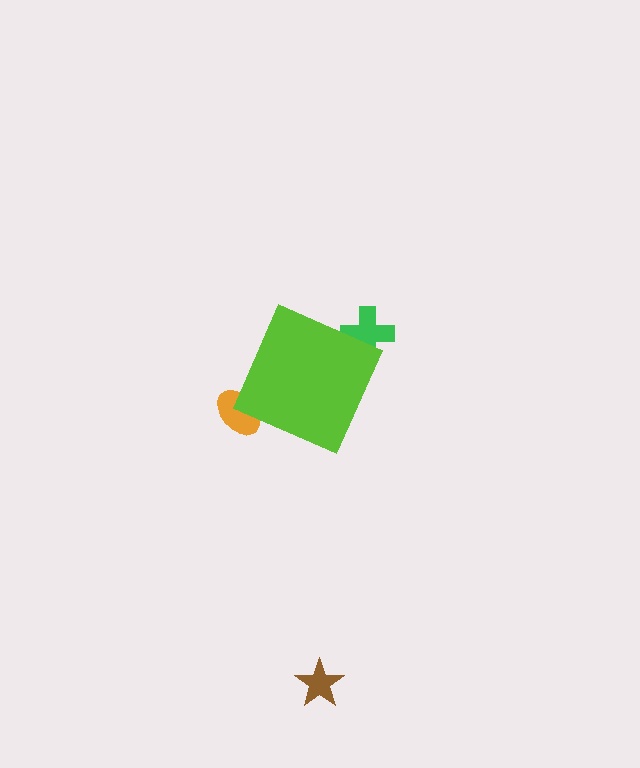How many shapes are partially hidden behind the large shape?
2 shapes are partially hidden.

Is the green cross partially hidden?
Yes, the green cross is partially hidden behind the lime diamond.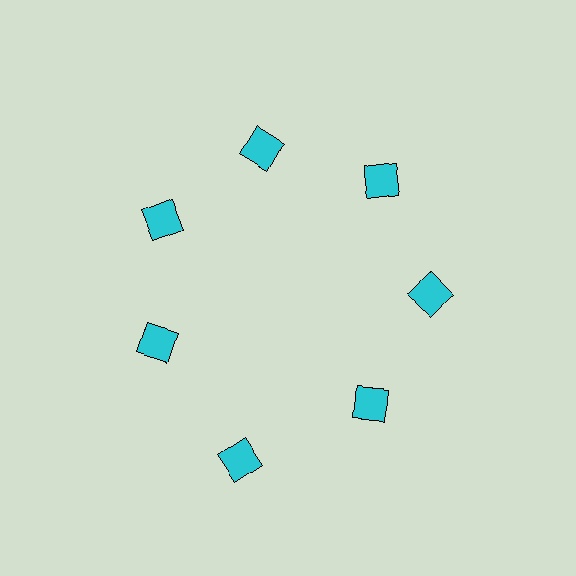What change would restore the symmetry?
The symmetry would be restored by moving it inward, back onto the ring so that all 7 squares sit at equal angles and equal distance from the center.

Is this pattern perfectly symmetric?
No. The 7 cyan squares are arranged in a ring, but one element near the 6 o'clock position is pushed outward from the center, breaking the 7-fold rotational symmetry.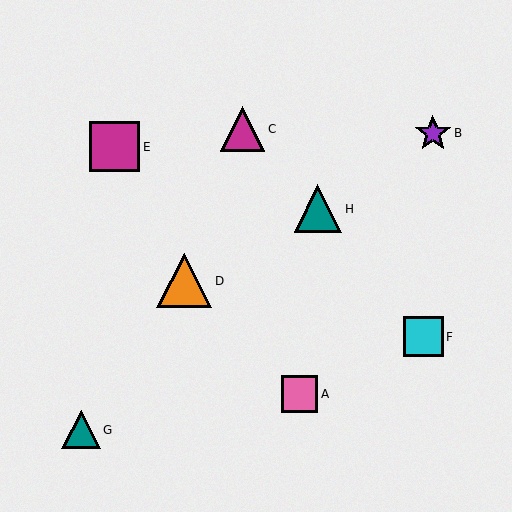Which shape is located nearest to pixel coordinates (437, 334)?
The cyan square (labeled F) at (423, 337) is nearest to that location.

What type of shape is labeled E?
Shape E is a magenta square.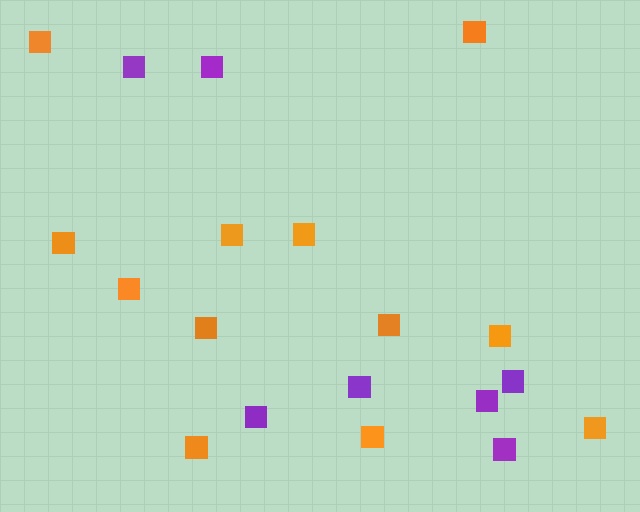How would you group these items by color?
There are 2 groups: one group of purple squares (7) and one group of orange squares (12).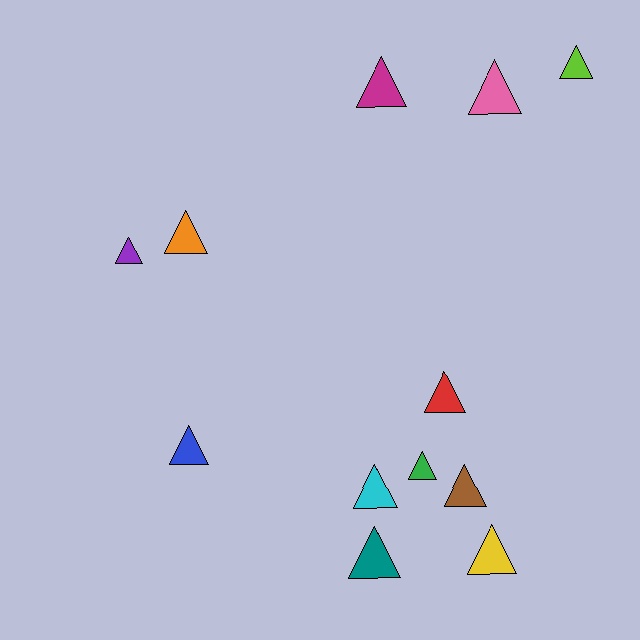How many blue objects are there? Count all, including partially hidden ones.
There is 1 blue object.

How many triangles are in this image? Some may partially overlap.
There are 12 triangles.